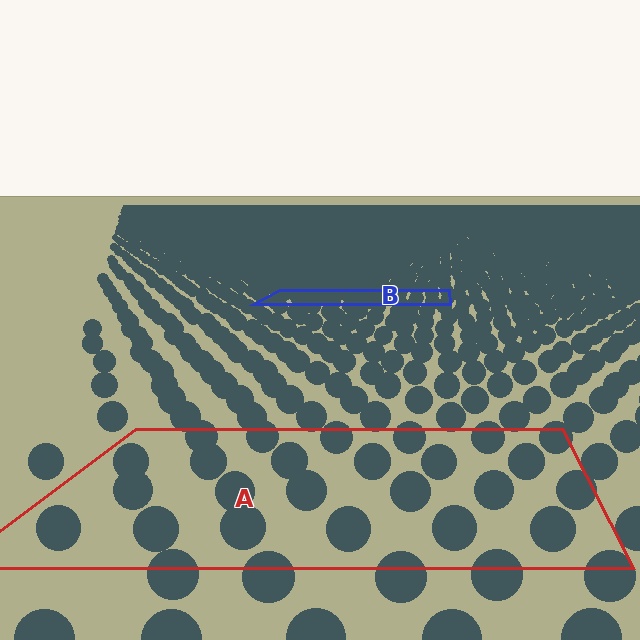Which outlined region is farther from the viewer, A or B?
Region B is farther from the viewer — the texture elements inside it appear smaller and more densely packed.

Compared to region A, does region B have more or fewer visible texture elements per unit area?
Region B has more texture elements per unit area — they are packed more densely because it is farther away.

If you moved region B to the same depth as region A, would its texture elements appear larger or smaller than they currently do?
They would appear larger. At a closer depth, the same texture elements are projected at a bigger on-screen size.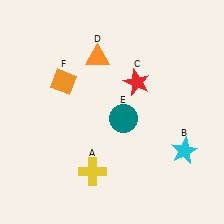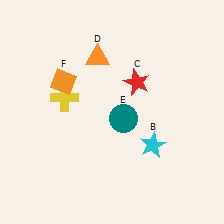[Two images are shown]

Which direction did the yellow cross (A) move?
The yellow cross (A) moved up.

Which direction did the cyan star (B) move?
The cyan star (B) moved left.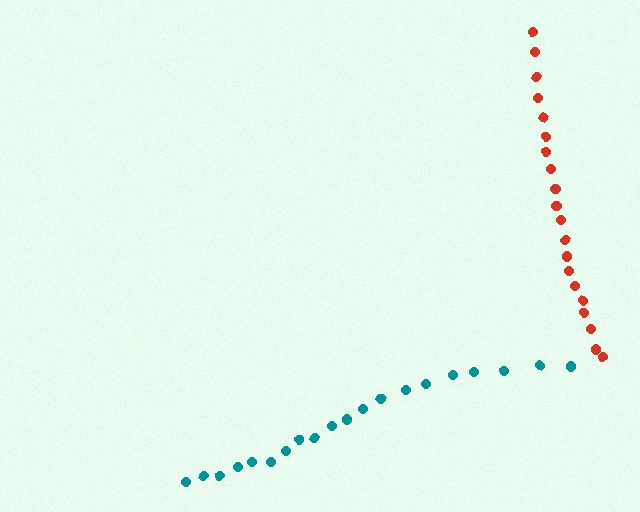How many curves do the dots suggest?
There are 2 distinct paths.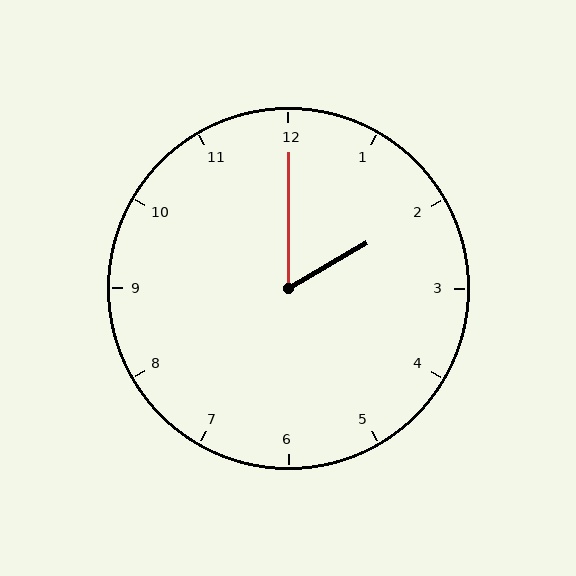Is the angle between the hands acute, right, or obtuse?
It is acute.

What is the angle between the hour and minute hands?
Approximately 60 degrees.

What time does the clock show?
2:00.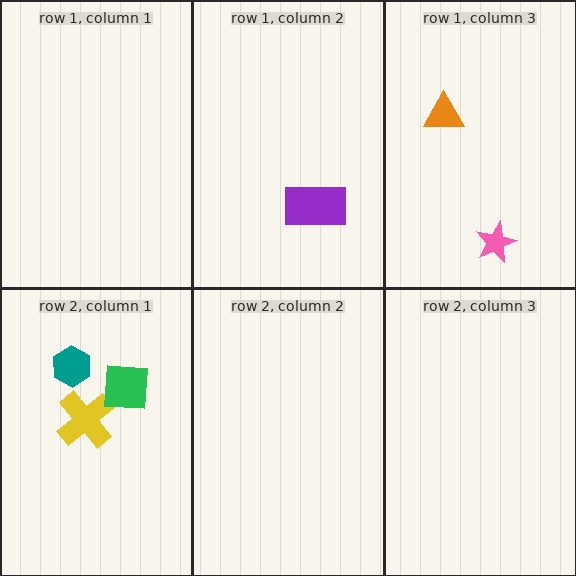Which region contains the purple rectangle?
The row 1, column 2 region.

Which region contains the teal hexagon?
The row 2, column 1 region.